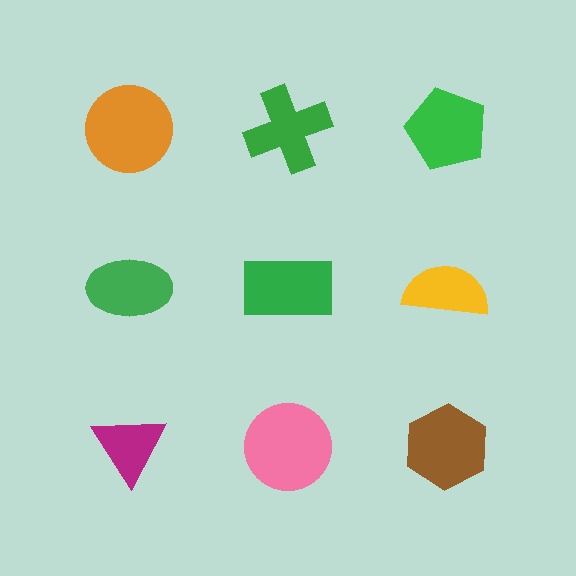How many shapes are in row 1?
3 shapes.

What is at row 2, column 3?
A yellow semicircle.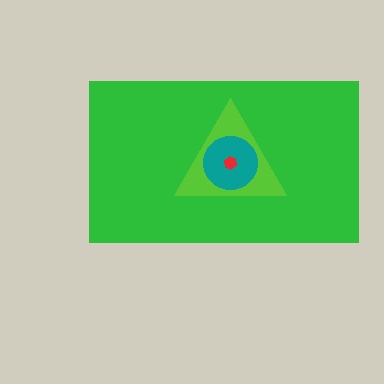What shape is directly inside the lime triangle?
The teal circle.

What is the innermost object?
The red hexagon.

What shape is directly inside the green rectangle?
The lime triangle.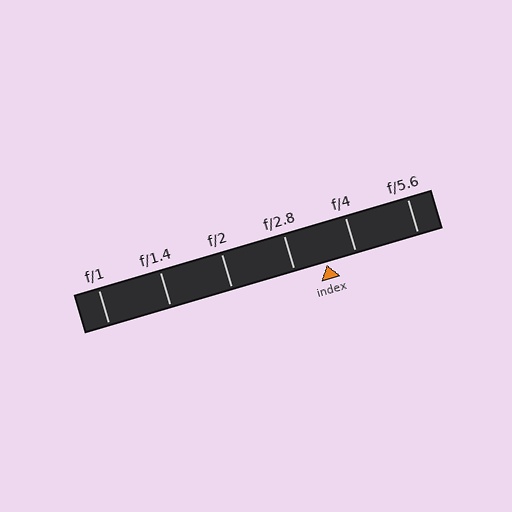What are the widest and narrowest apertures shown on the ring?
The widest aperture shown is f/1 and the narrowest is f/5.6.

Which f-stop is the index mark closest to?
The index mark is closest to f/4.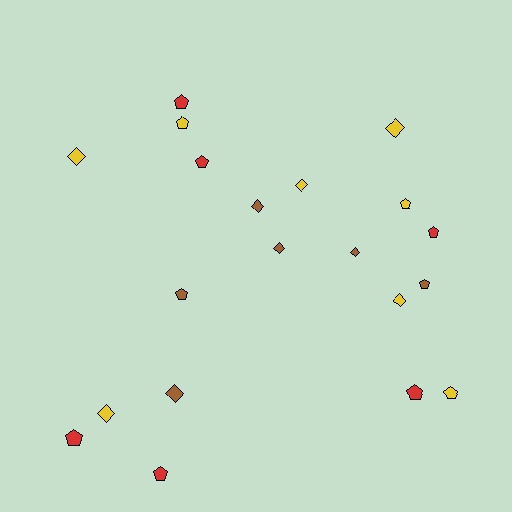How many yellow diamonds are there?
There are 5 yellow diamonds.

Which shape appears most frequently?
Pentagon, with 11 objects.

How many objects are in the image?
There are 20 objects.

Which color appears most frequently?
Yellow, with 8 objects.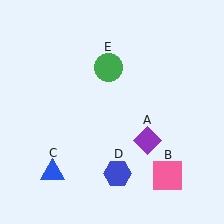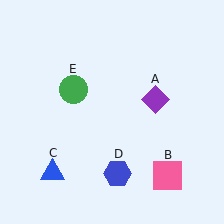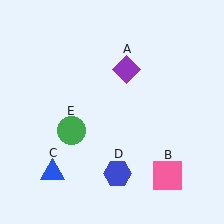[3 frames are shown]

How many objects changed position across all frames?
2 objects changed position: purple diamond (object A), green circle (object E).